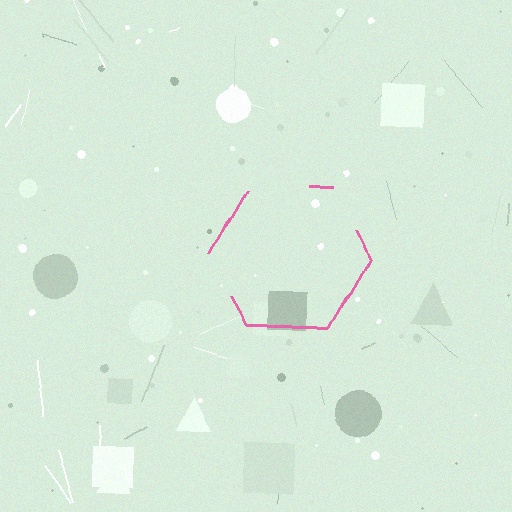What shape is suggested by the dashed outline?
The dashed outline suggests a hexagon.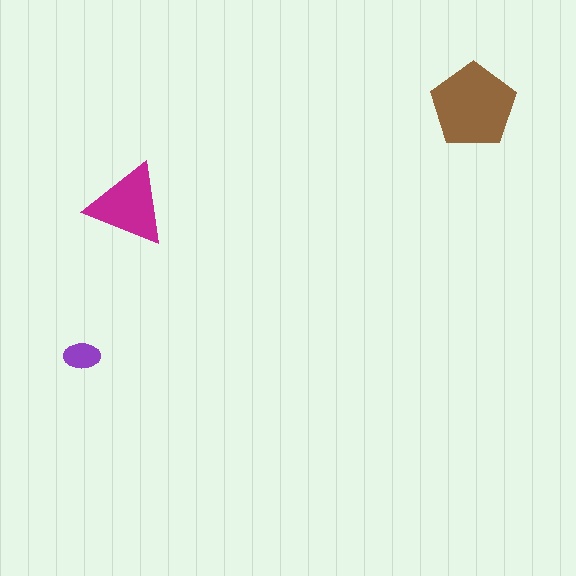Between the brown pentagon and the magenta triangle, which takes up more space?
The brown pentagon.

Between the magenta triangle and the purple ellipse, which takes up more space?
The magenta triangle.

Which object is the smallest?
The purple ellipse.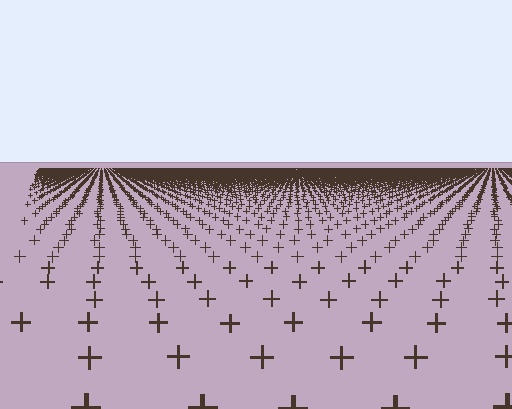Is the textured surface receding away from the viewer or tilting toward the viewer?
The surface is receding away from the viewer. Texture elements get smaller and denser toward the top.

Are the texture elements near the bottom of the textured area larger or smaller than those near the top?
Larger. Near the bottom, elements are closer to the viewer and appear at a bigger on-screen size.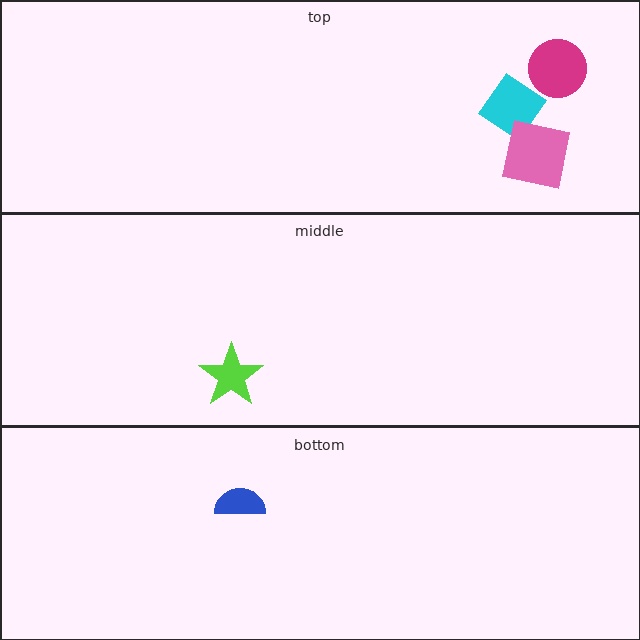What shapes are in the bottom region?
The blue semicircle.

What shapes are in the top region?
The cyan diamond, the magenta circle, the pink square.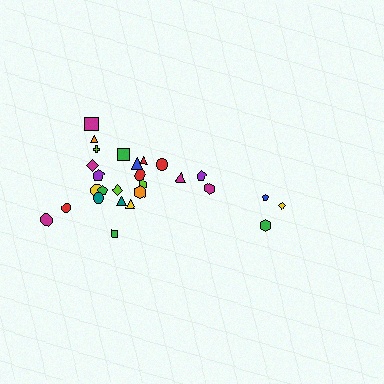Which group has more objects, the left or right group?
The left group.